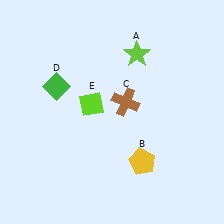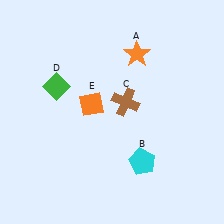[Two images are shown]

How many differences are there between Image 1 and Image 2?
There are 3 differences between the two images.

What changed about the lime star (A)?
In Image 1, A is lime. In Image 2, it changed to orange.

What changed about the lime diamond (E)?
In Image 1, E is lime. In Image 2, it changed to orange.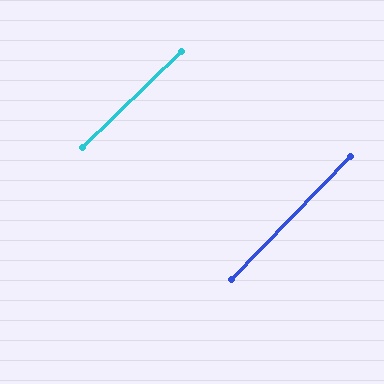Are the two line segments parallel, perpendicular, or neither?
Parallel — their directions differ by only 1.7°.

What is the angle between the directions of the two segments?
Approximately 2 degrees.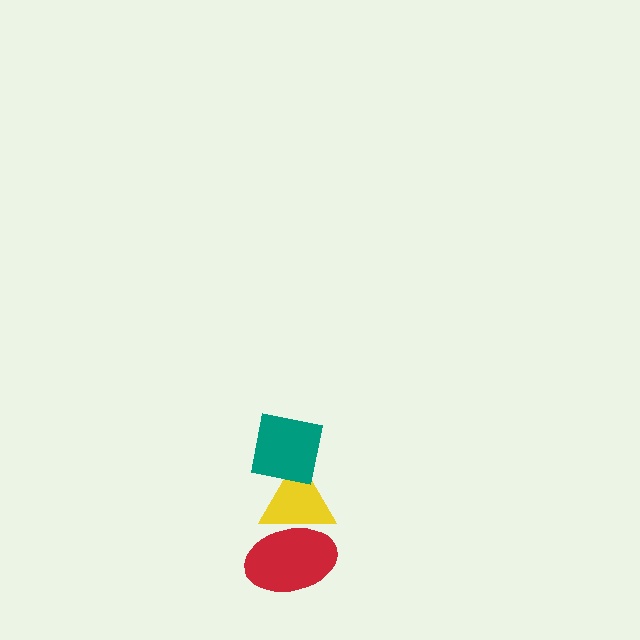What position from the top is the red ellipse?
The red ellipse is 3rd from the top.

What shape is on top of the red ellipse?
The yellow triangle is on top of the red ellipse.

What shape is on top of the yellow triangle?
The teal square is on top of the yellow triangle.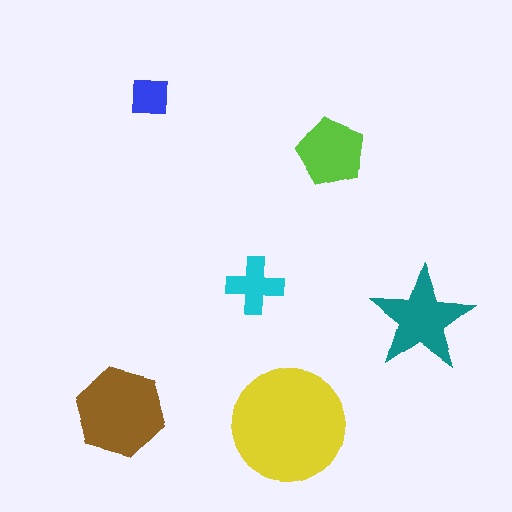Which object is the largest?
The yellow circle.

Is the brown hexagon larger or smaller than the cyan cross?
Larger.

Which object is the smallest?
The blue square.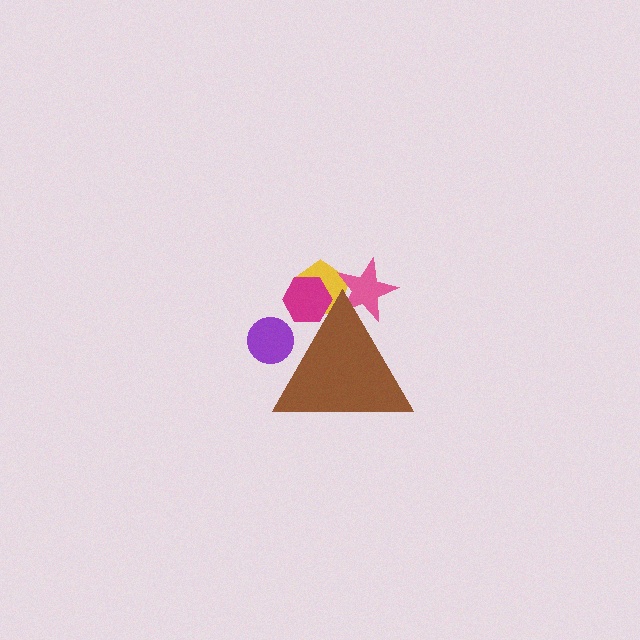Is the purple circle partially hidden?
Yes, the purple circle is partially hidden behind the brown triangle.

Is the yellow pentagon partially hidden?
Yes, the yellow pentagon is partially hidden behind the brown triangle.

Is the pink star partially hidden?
Yes, the pink star is partially hidden behind the brown triangle.